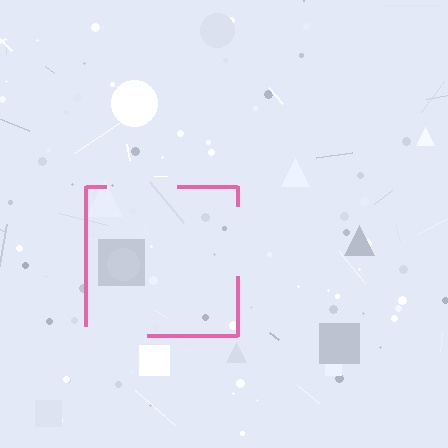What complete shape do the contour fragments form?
The contour fragments form a square.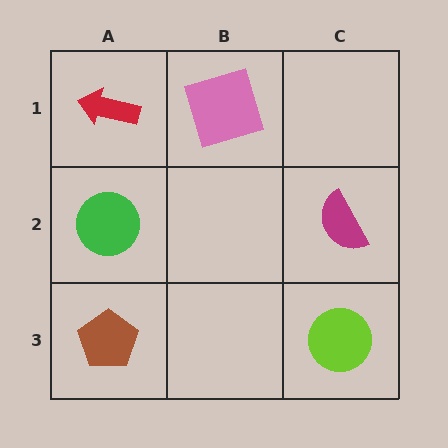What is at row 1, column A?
A red arrow.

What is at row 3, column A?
A brown pentagon.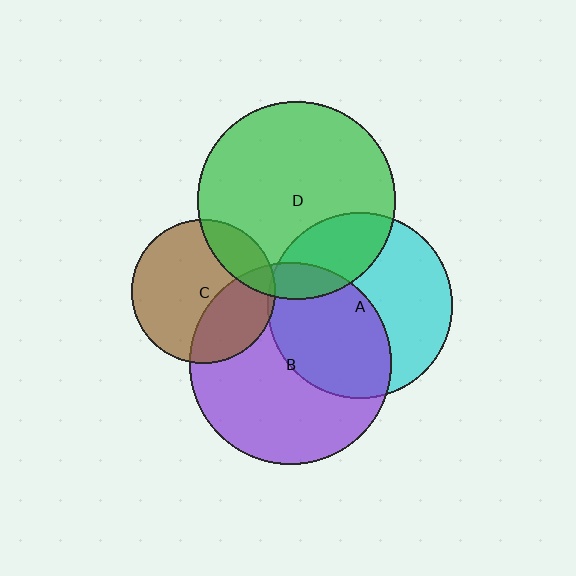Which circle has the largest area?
Circle B (purple).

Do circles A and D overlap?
Yes.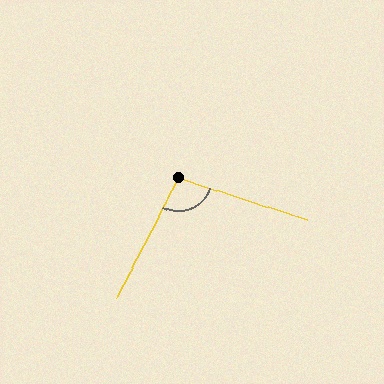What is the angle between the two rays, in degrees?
Approximately 99 degrees.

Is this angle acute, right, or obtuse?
It is obtuse.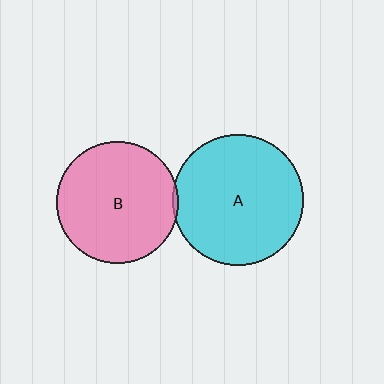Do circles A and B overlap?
Yes.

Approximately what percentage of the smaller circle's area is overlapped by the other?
Approximately 5%.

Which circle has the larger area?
Circle A (cyan).